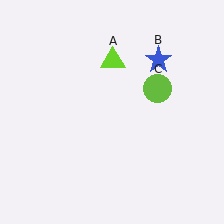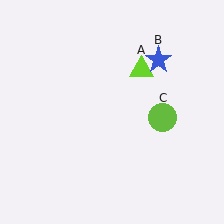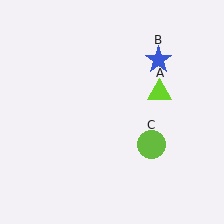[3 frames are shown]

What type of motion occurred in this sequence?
The lime triangle (object A), lime circle (object C) rotated clockwise around the center of the scene.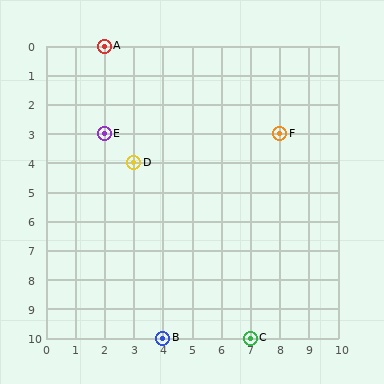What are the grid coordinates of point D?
Point D is at grid coordinates (3, 4).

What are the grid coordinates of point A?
Point A is at grid coordinates (2, 0).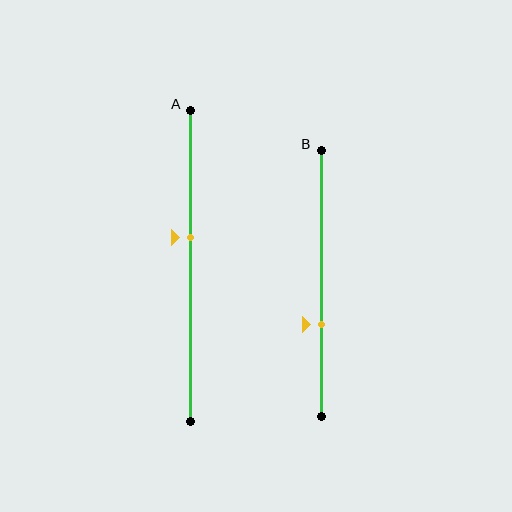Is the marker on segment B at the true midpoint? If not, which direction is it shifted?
No, the marker on segment B is shifted downward by about 15% of the segment length.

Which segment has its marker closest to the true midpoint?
Segment A has its marker closest to the true midpoint.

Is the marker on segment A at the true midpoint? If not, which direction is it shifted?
No, the marker on segment A is shifted upward by about 9% of the segment length.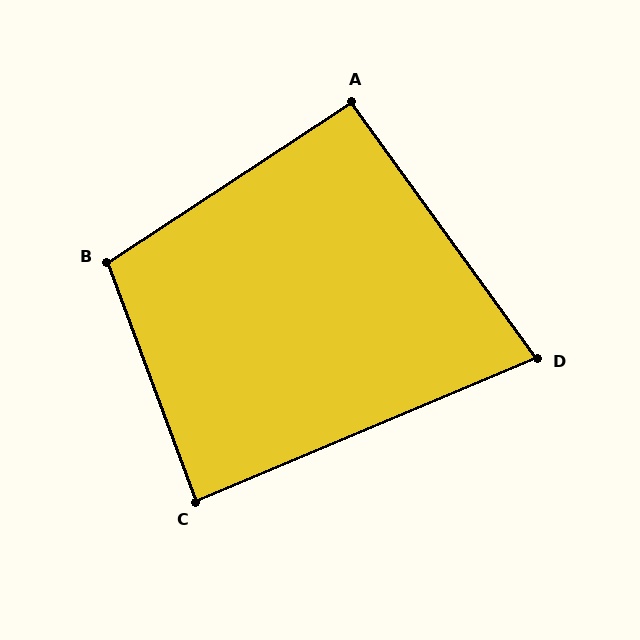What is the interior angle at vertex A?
Approximately 93 degrees (approximately right).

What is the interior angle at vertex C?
Approximately 87 degrees (approximately right).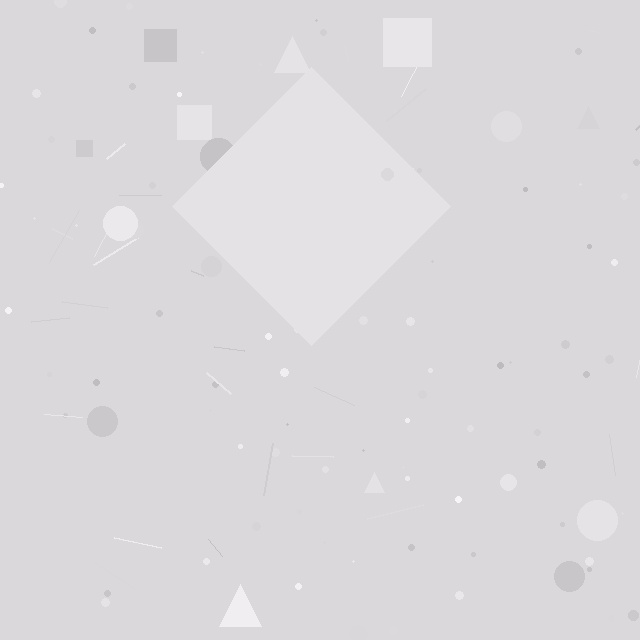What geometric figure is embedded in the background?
A diamond is embedded in the background.